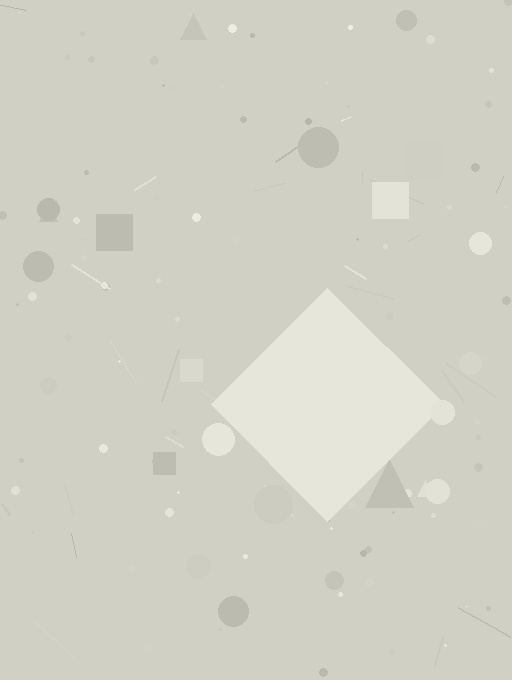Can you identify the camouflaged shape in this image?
The camouflaged shape is a diamond.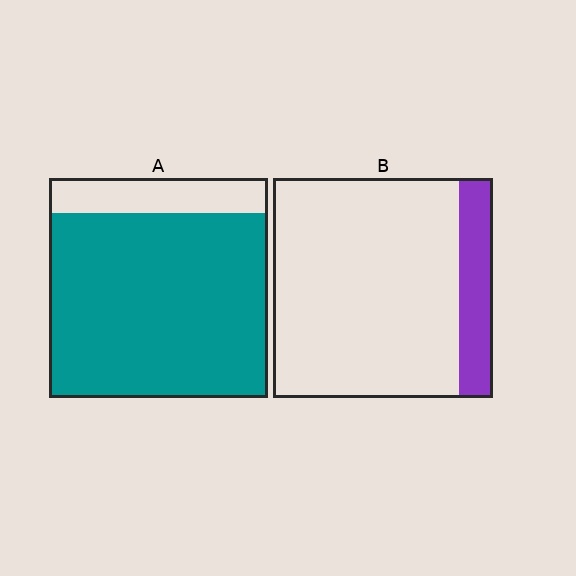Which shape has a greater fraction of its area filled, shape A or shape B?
Shape A.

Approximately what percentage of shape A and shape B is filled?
A is approximately 85% and B is approximately 15%.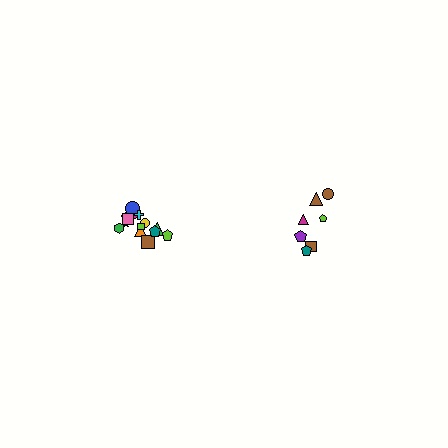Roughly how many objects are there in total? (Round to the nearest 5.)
Roughly 20 objects in total.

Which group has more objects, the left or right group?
The left group.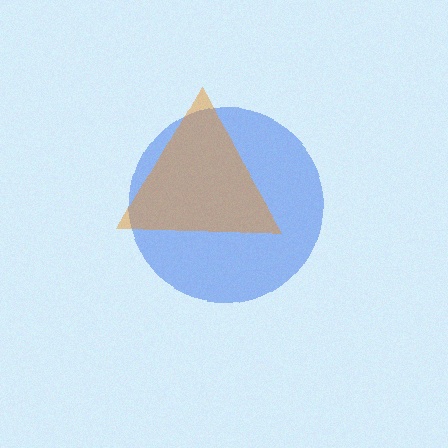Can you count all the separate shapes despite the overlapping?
Yes, there are 2 separate shapes.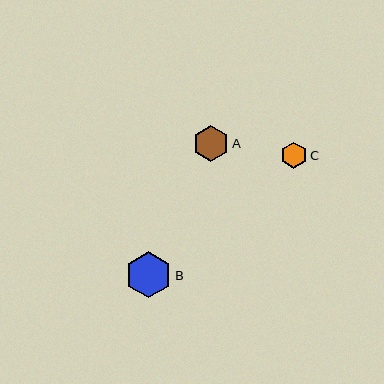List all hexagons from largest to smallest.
From largest to smallest: B, A, C.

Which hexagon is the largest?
Hexagon B is the largest with a size of approximately 46 pixels.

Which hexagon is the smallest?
Hexagon C is the smallest with a size of approximately 27 pixels.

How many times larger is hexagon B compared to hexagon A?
Hexagon B is approximately 1.3 times the size of hexagon A.